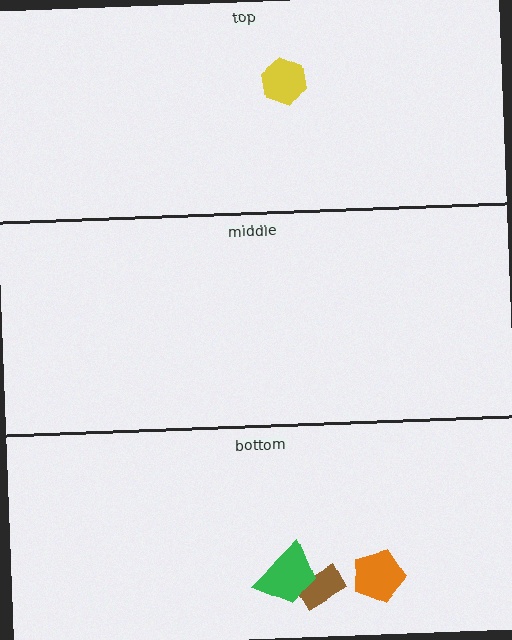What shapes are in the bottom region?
The brown rectangle, the green trapezoid, the orange pentagon.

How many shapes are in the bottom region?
3.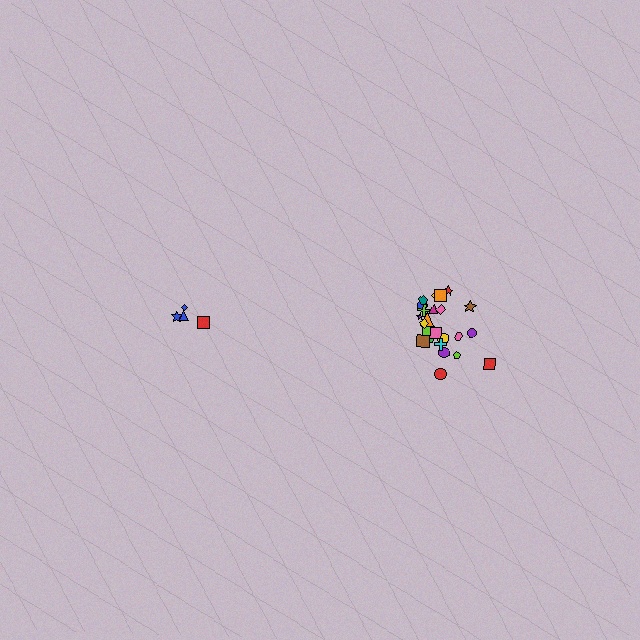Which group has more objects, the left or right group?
The right group.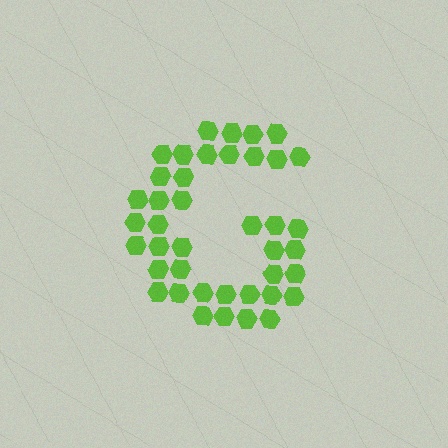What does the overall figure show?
The overall figure shows the letter G.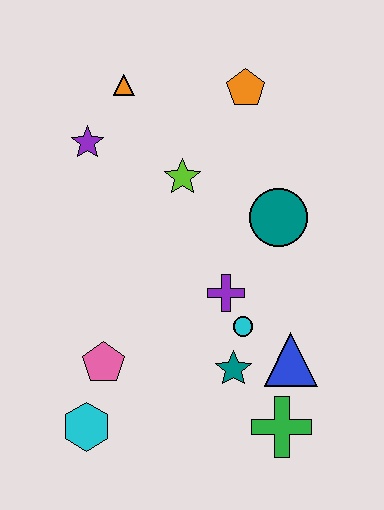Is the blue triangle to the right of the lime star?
Yes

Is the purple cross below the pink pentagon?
No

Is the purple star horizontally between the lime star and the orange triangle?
No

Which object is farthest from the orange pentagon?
The cyan hexagon is farthest from the orange pentagon.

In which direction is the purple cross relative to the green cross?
The purple cross is above the green cross.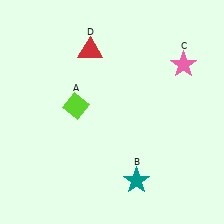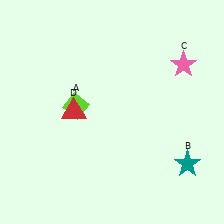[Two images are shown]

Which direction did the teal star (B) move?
The teal star (B) moved right.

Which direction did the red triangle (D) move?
The red triangle (D) moved down.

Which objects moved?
The objects that moved are: the teal star (B), the red triangle (D).